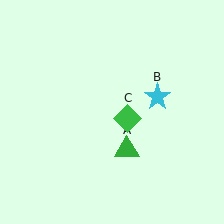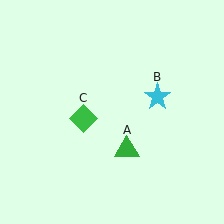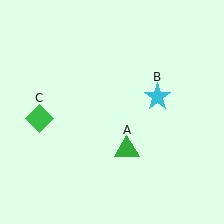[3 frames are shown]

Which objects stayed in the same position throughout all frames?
Green triangle (object A) and cyan star (object B) remained stationary.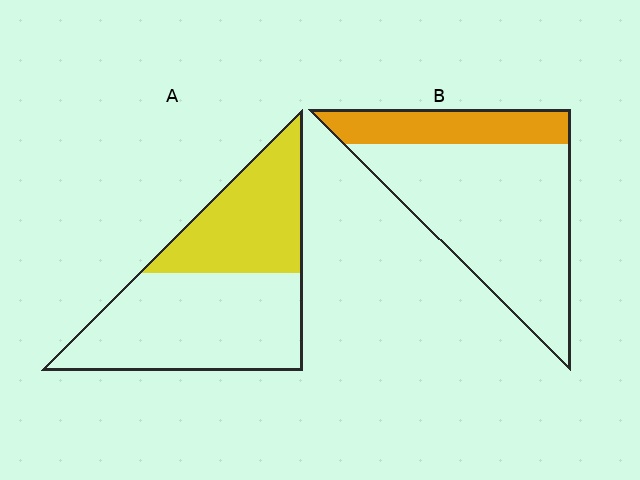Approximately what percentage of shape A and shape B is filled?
A is approximately 40% and B is approximately 25%.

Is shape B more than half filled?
No.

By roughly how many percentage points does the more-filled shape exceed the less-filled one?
By roughly 15 percentage points (A over B).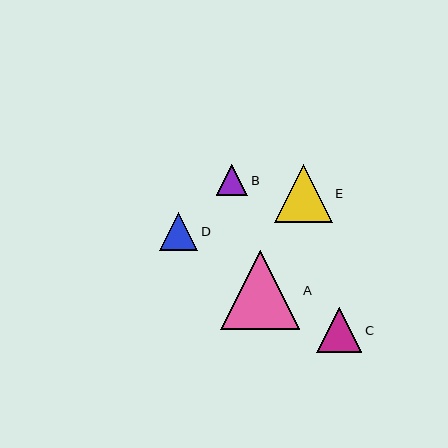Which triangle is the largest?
Triangle A is the largest with a size of approximately 79 pixels.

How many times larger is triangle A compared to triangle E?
Triangle A is approximately 1.4 times the size of triangle E.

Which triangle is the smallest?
Triangle B is the smallest with a size of approximately 32 pixels.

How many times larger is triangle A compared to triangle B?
Triangle A is approximately 2.5 times the size of triangle B.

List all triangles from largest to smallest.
From largest to smallest: A, E, C, D, B.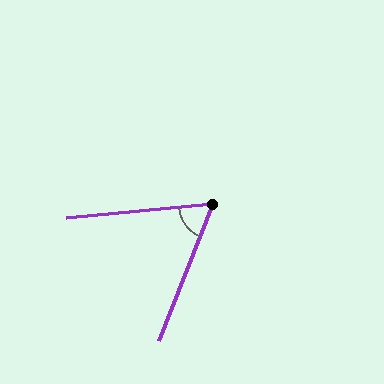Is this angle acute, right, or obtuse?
It is acute.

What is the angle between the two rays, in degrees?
Approximately 63 degrees.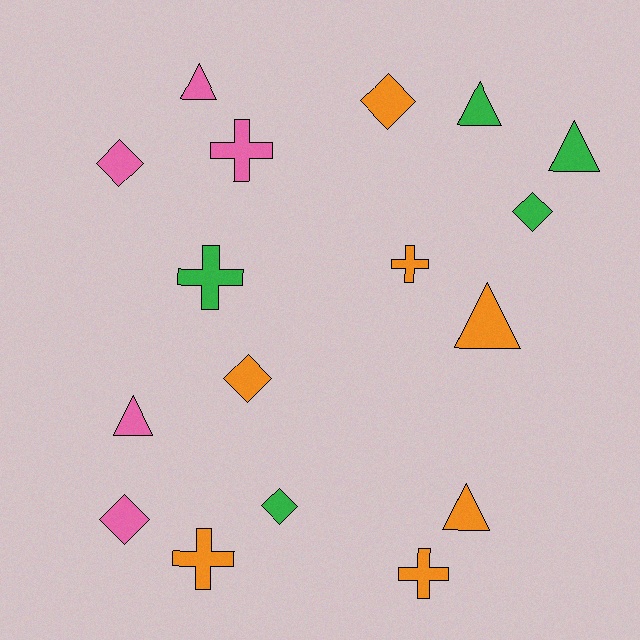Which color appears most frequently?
Orange, with 7 objects.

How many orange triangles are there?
There are 2 orange triangles.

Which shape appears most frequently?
Triangle, with 6 objects.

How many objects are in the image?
There are 17 objects.